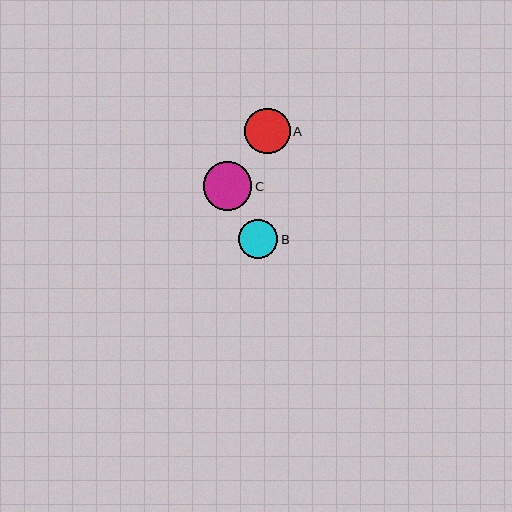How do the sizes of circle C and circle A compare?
Circle C and circle A are approximately the same size.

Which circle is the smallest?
Circle B is the smallest with a size of approximately 39 pixels.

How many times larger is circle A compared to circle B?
Circle A is approximately 1.2 times the size of circle B.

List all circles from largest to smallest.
From largest to smallest: C, A, B.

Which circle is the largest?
Circle C is the largest with a size of approximately 48 pixels.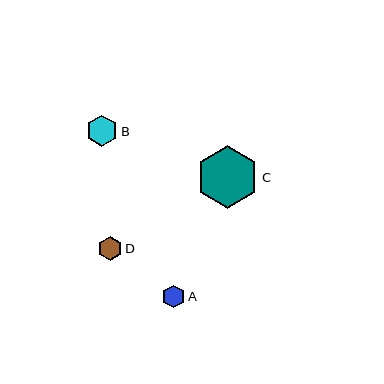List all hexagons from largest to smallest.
From largest to smallest: C, B, D, A.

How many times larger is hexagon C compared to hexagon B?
Hexagon C is approximately 2.0 times the size of hexagon B.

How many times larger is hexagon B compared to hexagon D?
Hexagon B is approximately 1.3 times the size of hexagon D.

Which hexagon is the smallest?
Hexagon A is the smallest with a size of approximately 23 pixels.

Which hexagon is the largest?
Hexagon C is the largest with a size of approximately 62 pixels.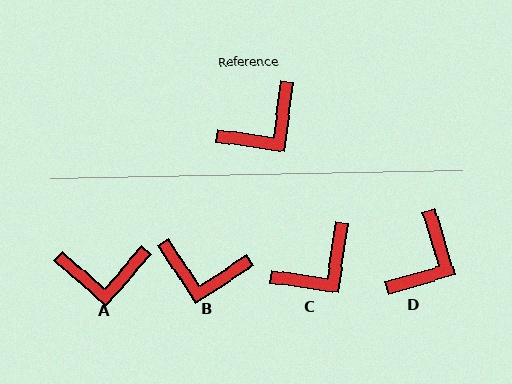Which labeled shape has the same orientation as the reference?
C.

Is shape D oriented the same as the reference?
No, it is off by about 24 degrees.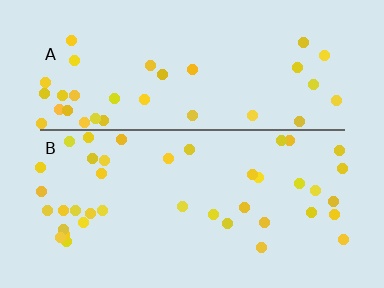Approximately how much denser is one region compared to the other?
Approximately 1.1× — region B over region A.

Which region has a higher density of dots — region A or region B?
B (the bottom).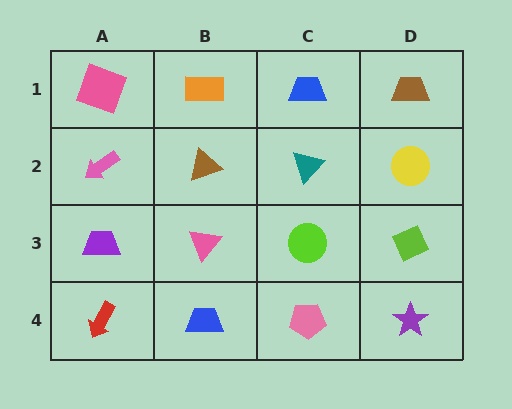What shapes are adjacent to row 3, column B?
A brown triangle (row 2, column B), a blue trapezoid (row 4, column B), a purple trapezoid (row 3, column A), a lime circle (row 3, column C).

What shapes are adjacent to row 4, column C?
A lime circle (row 3, column C), a blue trapezoid (row 4, column B), a purple star (row 4, column D).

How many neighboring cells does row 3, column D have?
3.